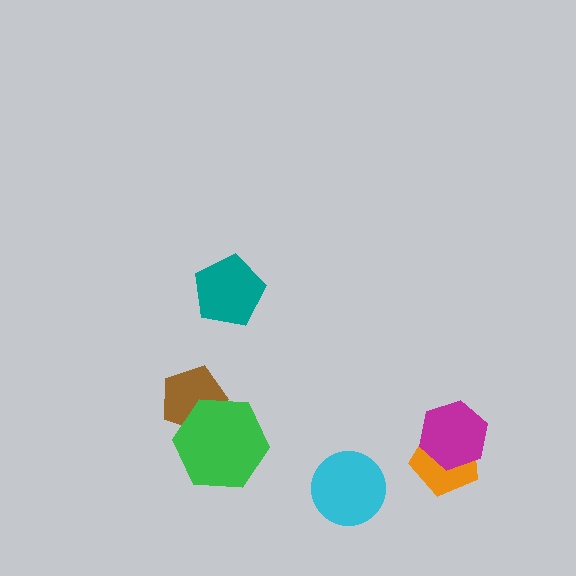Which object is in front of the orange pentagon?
The magenta hexagon is in front of the orange pentagon.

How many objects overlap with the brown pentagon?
1 object overlaps with the brown pentagon.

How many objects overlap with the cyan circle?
0 objects overlap with the cyan circle.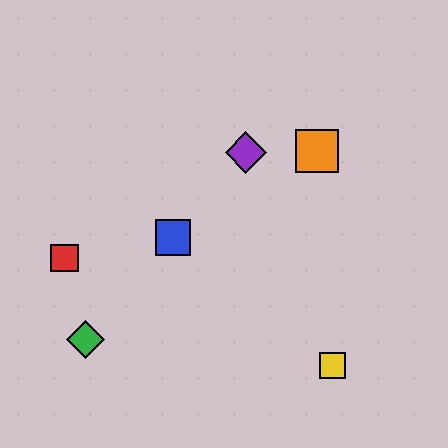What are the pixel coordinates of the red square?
The red square is at (64, 258).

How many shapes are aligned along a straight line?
3 shapes (the blue square, the green diamond, the purple diamond) are aligned along a straight line.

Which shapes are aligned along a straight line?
The blue square, the green diamond, the purple diamond are aligned along a straight line.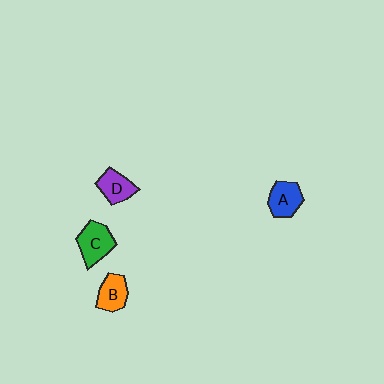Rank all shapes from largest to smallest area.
From largest to smallest: C (green), A (blue), B (orange), D (purple).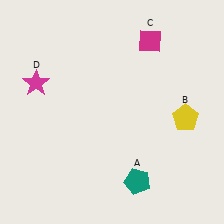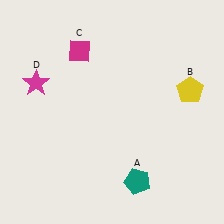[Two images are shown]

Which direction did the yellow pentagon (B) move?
The yellow pentagon (B) moved up.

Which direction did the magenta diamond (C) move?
The magenta diamond (C) moved left.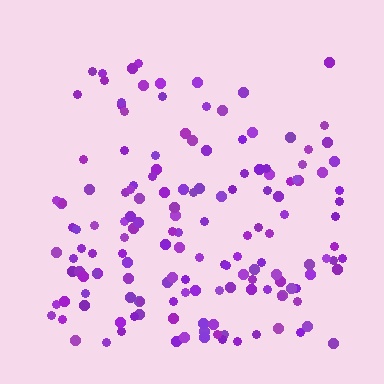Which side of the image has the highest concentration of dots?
The bottom.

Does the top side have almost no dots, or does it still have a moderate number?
Still a moderate number, just noticeably fewer than the bottom.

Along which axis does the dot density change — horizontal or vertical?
Vertical.